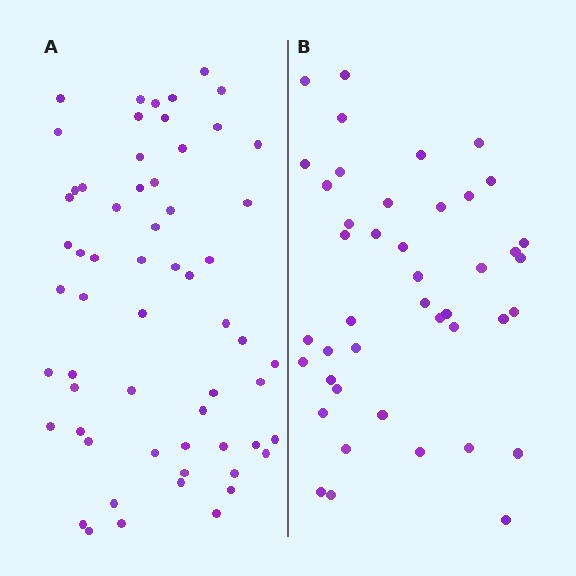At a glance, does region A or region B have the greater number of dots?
Region A (the left region) has more dots.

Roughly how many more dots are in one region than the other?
Region A has approximately 15 more dots than region B.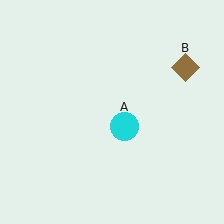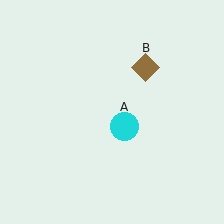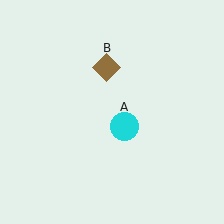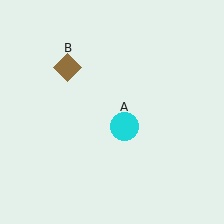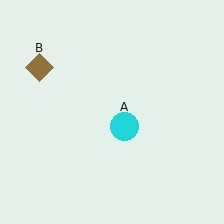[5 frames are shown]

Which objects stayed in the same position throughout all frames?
Cyan circle (object A) remained stationary.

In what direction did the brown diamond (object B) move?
The brown diamond (object B) moved left.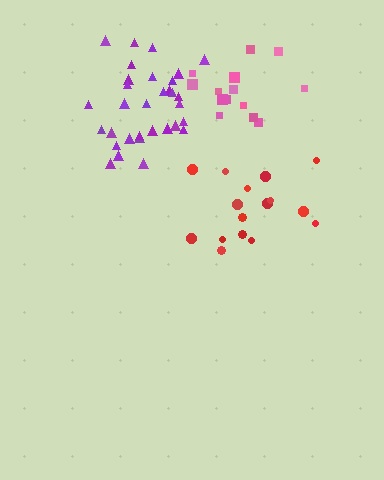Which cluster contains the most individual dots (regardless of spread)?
Purple (32).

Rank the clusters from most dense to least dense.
purple, pink, red.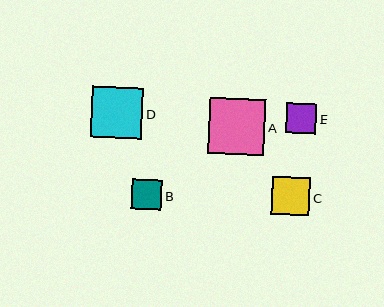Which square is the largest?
Square A is the largest with a size of approximately 56 pixels.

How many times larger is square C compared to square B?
Square C is approximately 1.3 times the size of square B.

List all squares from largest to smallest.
From largest to smallest: A, D, C, E, B.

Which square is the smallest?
Square B is the smallest with a size of approximately 30 pixels.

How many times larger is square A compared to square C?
Square A is approximately 1.5 times the size of square C.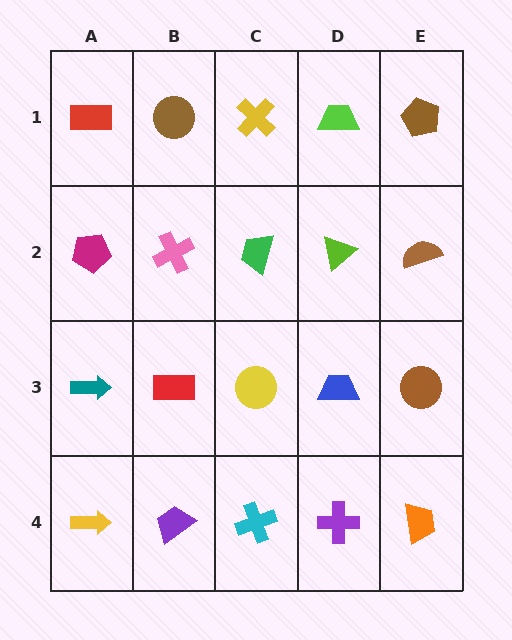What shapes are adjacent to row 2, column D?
A lime trapezoid (row 1, column D), a blue trapezoid (row 3, column D), a green trapezoid (row 2, column C), a brown semicircle (row 2, column E).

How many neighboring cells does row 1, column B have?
3.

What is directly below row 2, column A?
A teal arrow.